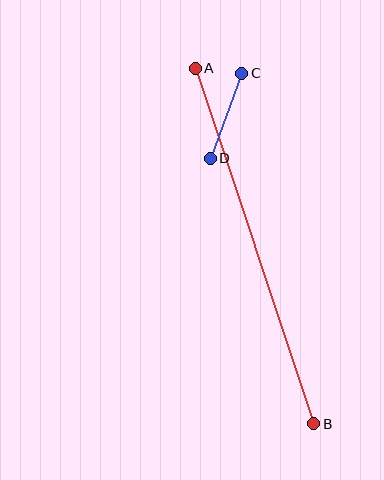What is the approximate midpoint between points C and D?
The midpoint is at approximately (226, 116) pixels.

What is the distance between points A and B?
The distance is approximately 375 pixels.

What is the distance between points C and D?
The distance is approximately 91 pixels.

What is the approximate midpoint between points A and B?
The midpoint is at approximately (255, 246) pixels.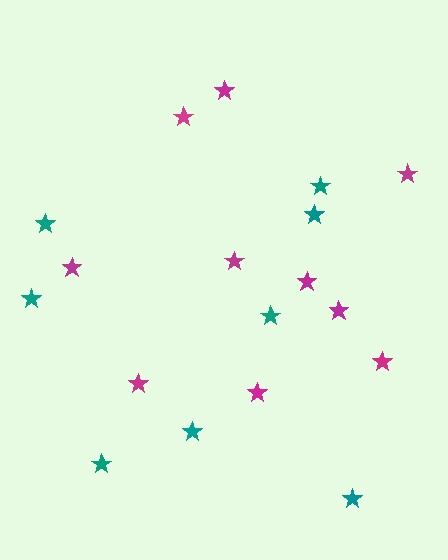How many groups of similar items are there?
There are 2 groups: one group of magenta stars (10) and one group of teal stars (8).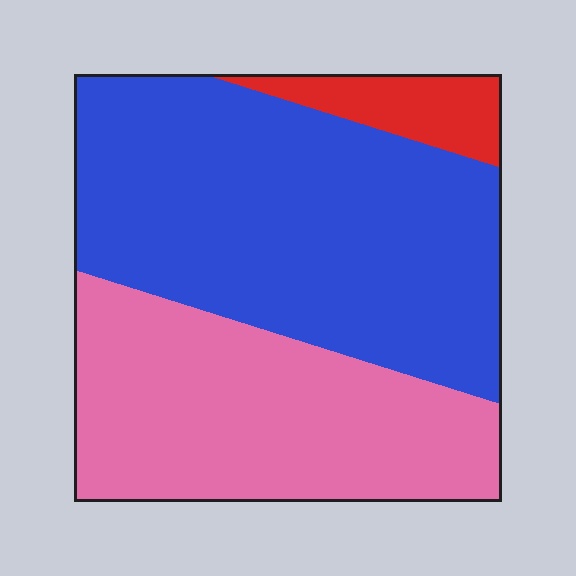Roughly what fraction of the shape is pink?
Pink covers around 40% of the shape.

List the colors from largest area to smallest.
From largest to smallest: blue, pink, red.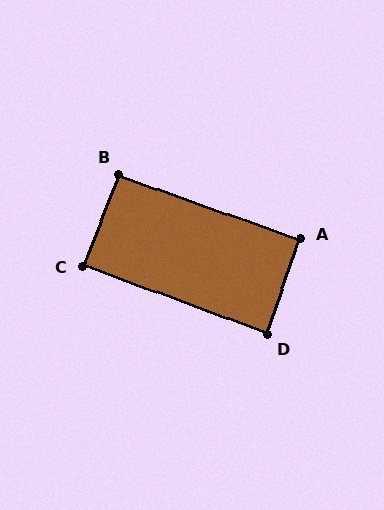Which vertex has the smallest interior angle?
D, at approximately 89 degrees.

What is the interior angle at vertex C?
Approximately 89 degrees (approximately right).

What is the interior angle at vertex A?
Approximately 91 degrees (approximately right).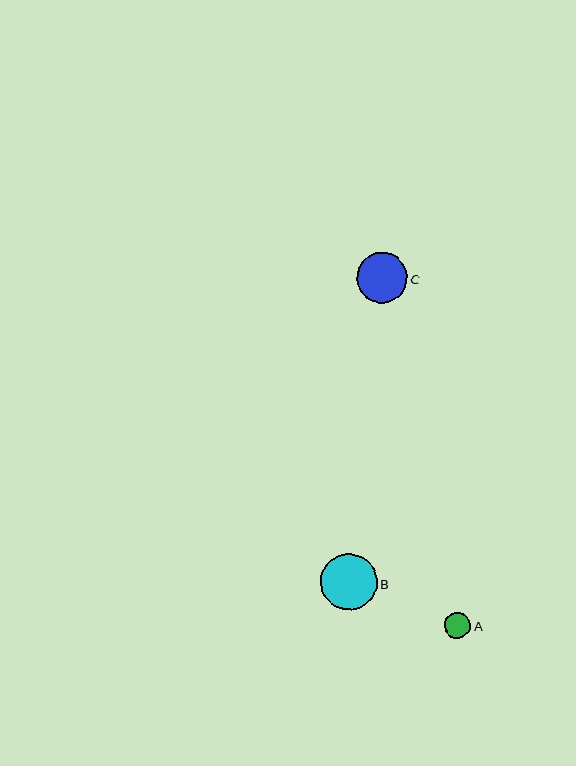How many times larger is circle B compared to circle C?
Circle B is approximately 1.1 times the size of circle C.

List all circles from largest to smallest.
From largest to smallest: B, C, A.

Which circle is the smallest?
Circle A is the smallest with a size of approximately 26 pixels.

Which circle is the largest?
Circle B is the largest with a size of approximately 56 pixels.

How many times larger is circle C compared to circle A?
Circle C is approximately 1.9 times the size of circle A.